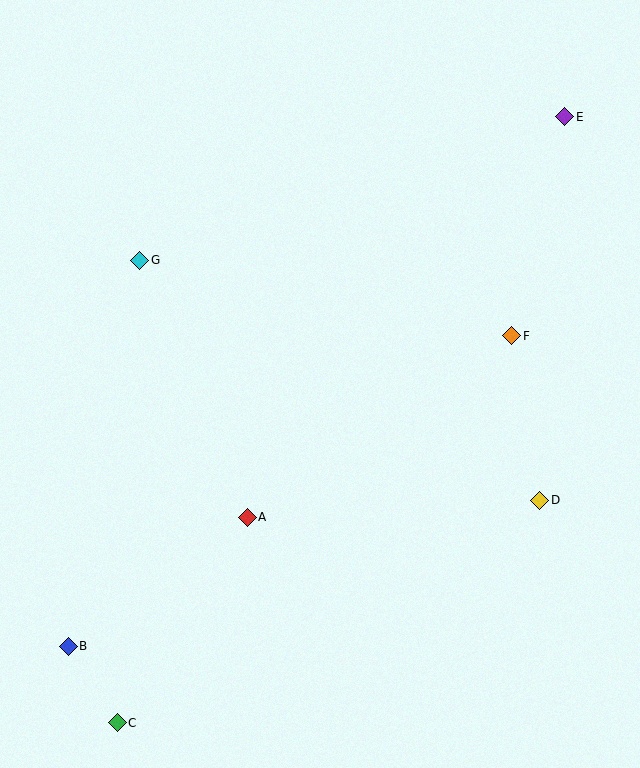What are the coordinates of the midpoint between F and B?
The midpoint between F and B is at (290, 491).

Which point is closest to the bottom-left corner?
Point C is closest to the bottom-left corner.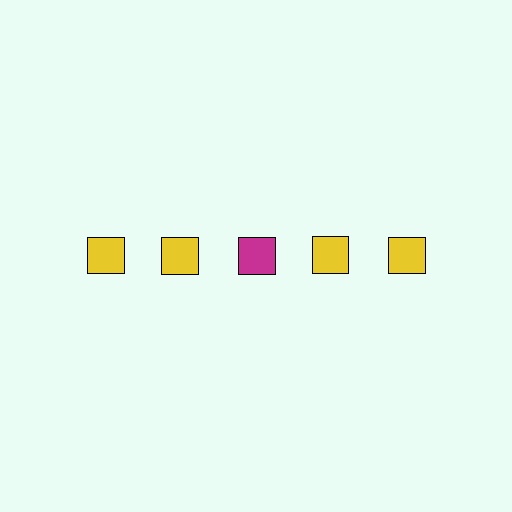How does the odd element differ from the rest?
It has a different color: magenta instead of yellow.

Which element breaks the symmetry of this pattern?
The magenta square in the top row, center column breaks the symmetry. All other shapes are yellow squares.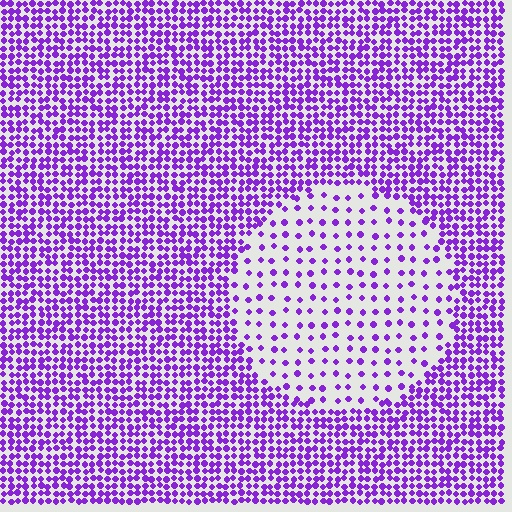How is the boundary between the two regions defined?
The boundary is defined by a change in element density (approximately 2.9x ratio). All elements are the same color, size, and shape.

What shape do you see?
I see a circle.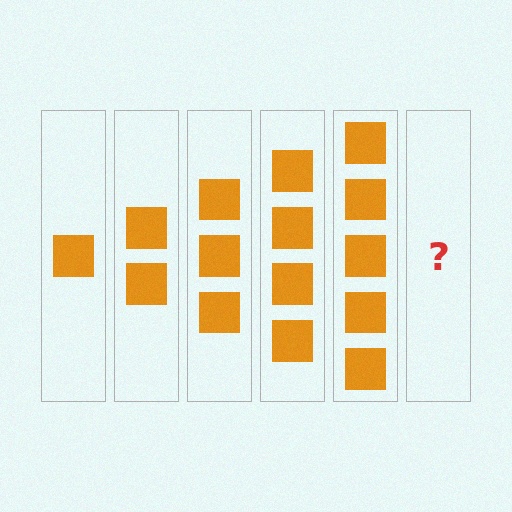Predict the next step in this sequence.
The next step is 6 squares.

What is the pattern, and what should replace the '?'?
The pattern is that each step adds one more square. The '?' should be 6 squares.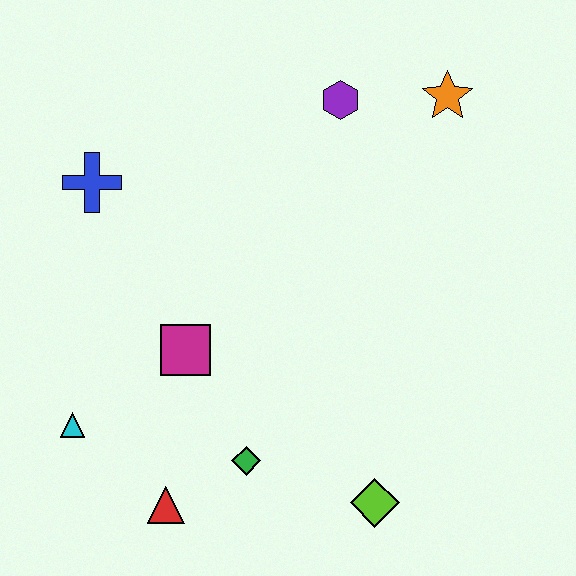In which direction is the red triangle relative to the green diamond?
The red triangle is to the left of the green diamond.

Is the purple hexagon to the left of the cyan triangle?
No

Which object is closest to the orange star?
The purple hexagon is closest to the orange star.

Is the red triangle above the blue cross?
No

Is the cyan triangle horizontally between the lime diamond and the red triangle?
No